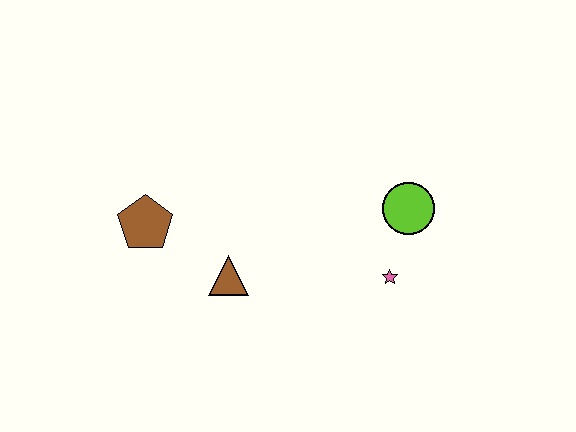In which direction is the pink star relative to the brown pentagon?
The pink star is to the right of the brown pentagon.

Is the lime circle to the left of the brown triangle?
No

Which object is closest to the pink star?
The lime circle is closest to the pink star.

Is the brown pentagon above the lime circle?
No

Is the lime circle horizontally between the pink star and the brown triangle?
No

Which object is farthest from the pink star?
The brown pentagon is farthest from the pink star.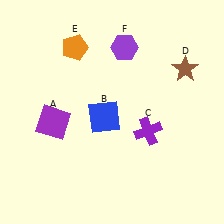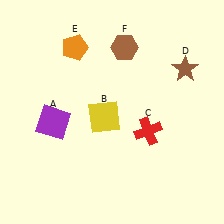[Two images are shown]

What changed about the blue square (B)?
In Image 1, B is blue. In Image 2, it changed to yellow.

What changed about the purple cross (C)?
In Image 1, C is purple. In Image 2, it changed to red.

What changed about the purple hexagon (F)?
In Image 1, F is purple. In Image 2, it changed to brown.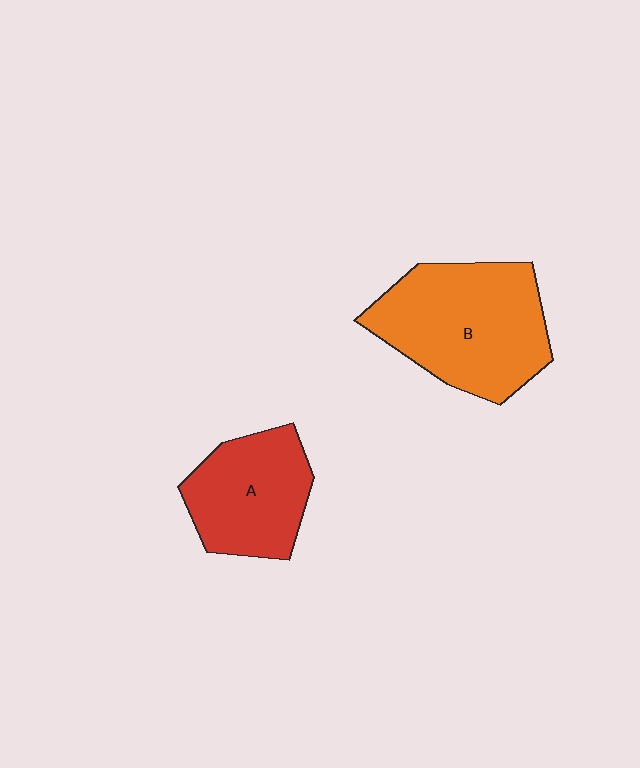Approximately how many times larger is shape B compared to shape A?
Approximately 1.4 times.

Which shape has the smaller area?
Shape A (red).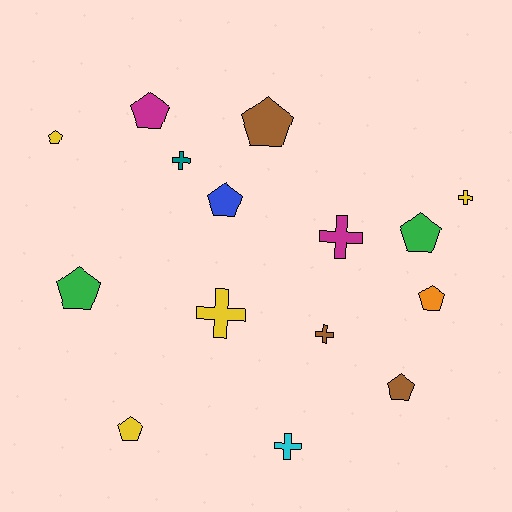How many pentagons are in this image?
There are 9 pentagons.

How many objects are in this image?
There are 15 objects.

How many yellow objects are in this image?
There are 4 yellow objects.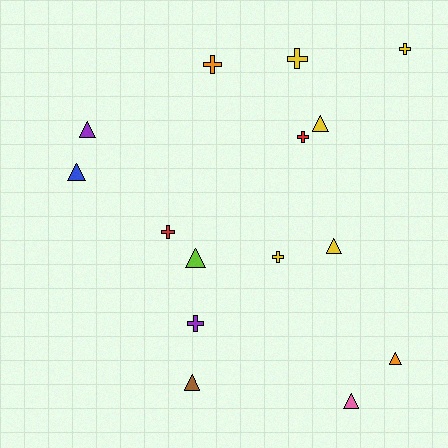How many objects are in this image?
There are 15 objects.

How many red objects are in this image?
There are 2 red objects.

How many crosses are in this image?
There are 7 crosses.